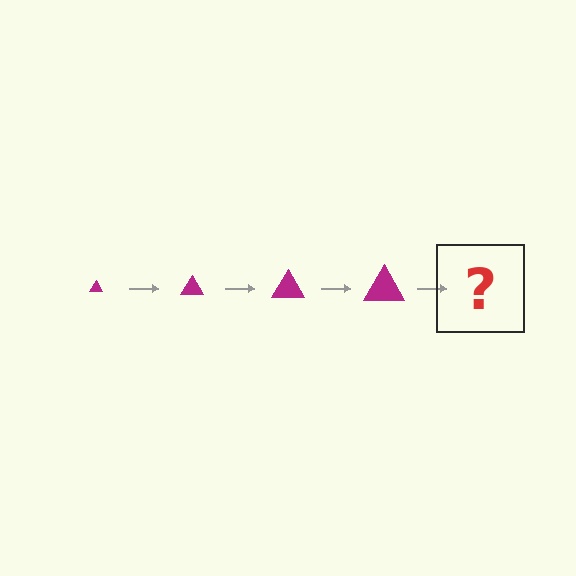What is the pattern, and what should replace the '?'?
The pattern is that the triangle gets progressively larger each step. The '?' should be a magenta triangle, larger than the previous one.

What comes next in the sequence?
The next element should be a magenta triangle, larger than the previous one.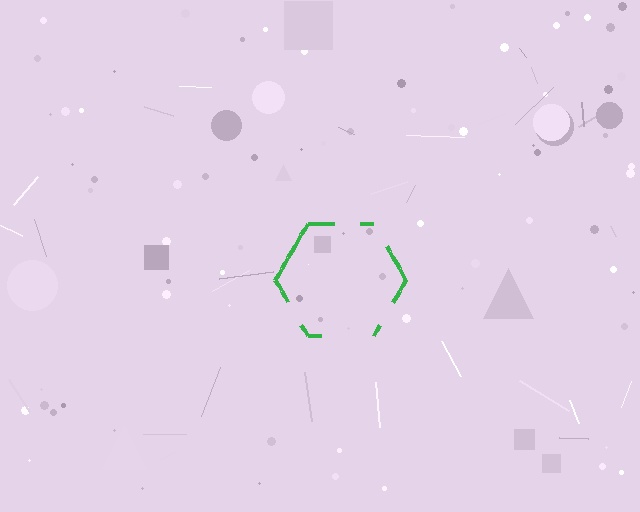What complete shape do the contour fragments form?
The contour fragments form a hexagon.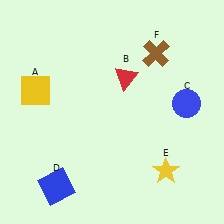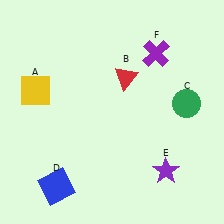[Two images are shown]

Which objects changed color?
C changed from blue to green. E changed from yellow to purple. F changed from brown to purple.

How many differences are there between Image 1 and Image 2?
There are 3 differences between the two images.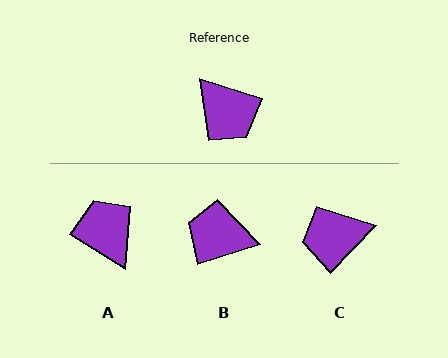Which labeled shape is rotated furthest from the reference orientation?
A, about 167 degrees away.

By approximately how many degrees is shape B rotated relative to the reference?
Approximately 145 degrees clockwise.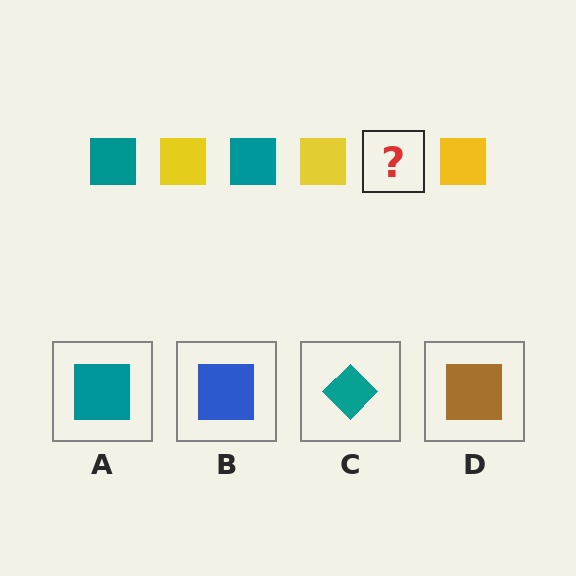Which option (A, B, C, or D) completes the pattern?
A.